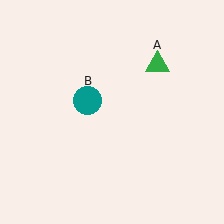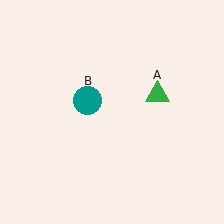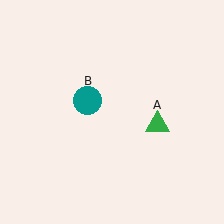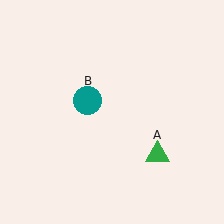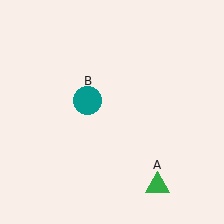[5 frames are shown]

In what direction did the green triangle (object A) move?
The green triangle (object A) moved down.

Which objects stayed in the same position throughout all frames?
Teal circle (object B) remained stationary.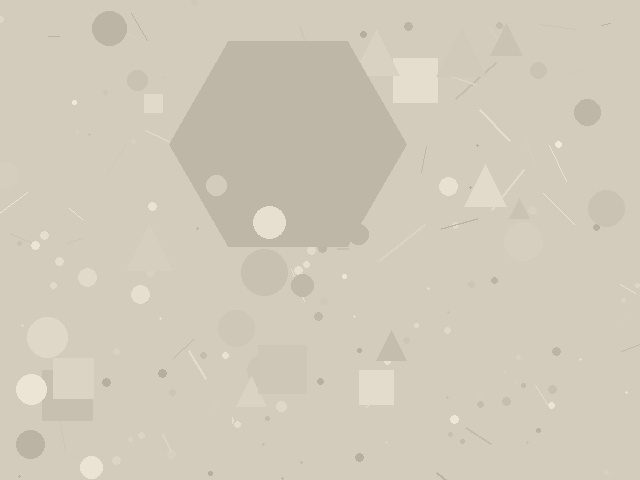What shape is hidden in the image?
A hexagon is hidden in the image.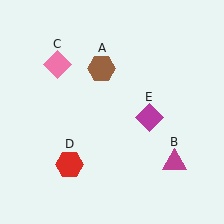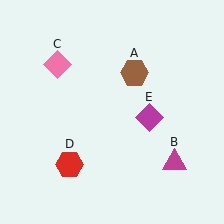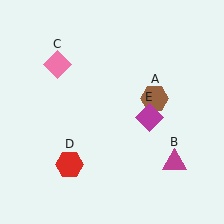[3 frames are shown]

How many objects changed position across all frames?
1 object changed position: brown hexagon (object A).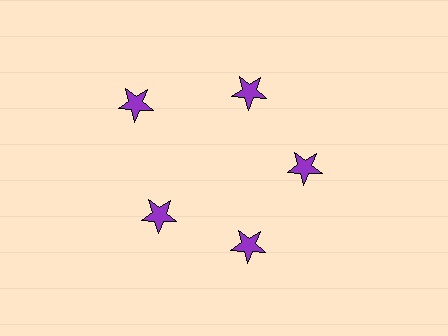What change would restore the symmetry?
The symmetry would be restored by moving it inward, back onto the ring so that all 5 stars sit at equal angles and equal distance from the center.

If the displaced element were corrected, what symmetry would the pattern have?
It would have 5-fold rotational symmetry — the pattern would map onto itself every 72 degrees.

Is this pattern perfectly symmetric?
No. The 5 purple stars are arranged in a ring, but one element near the 10 o'clock position is pushed outward from the center, breaking the 5-fold rotational symmetry.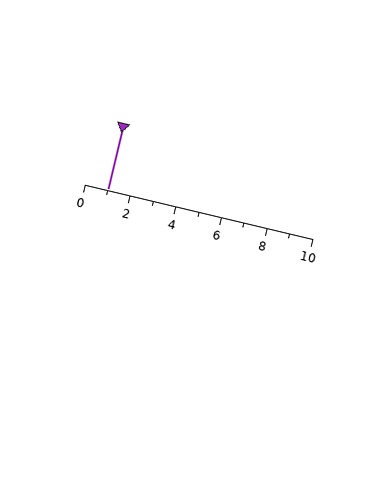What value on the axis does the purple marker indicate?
The marker indicates approximately 1.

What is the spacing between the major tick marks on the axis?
The major ticks are spaced 2 apart.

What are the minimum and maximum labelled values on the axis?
The axis runs from 0 to 10.